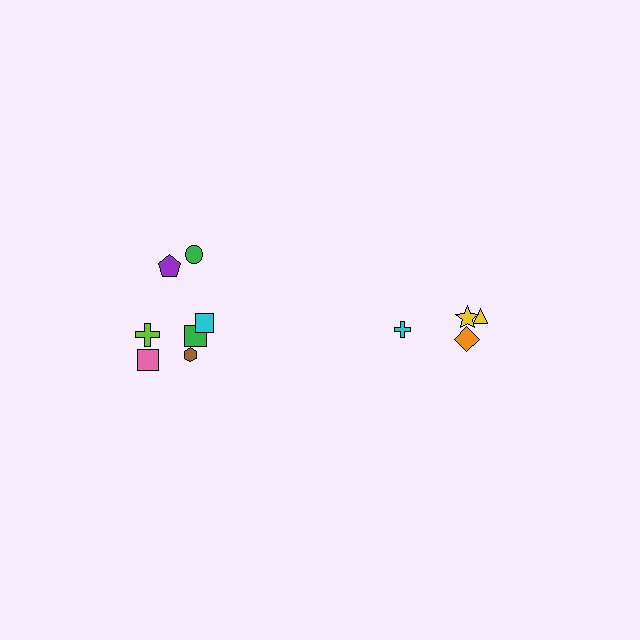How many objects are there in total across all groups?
There are 11 objects.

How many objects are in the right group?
There are 4 objects.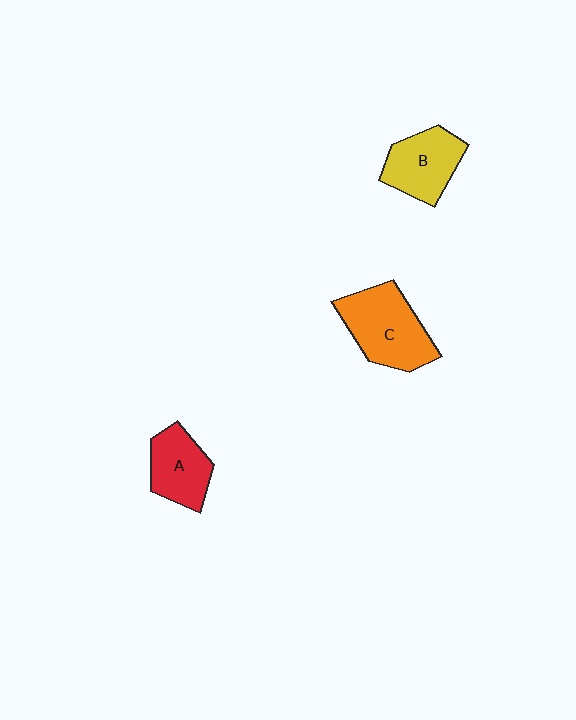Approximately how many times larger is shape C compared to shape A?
Approximately 1.5 times.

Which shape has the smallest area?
Shape A (red).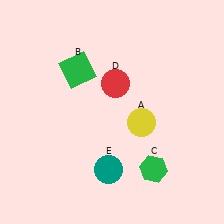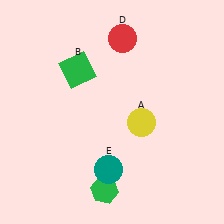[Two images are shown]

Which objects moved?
The objects that moved are: the green hexagon (C), the red circle (D).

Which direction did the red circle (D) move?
The red circle (D) moved up.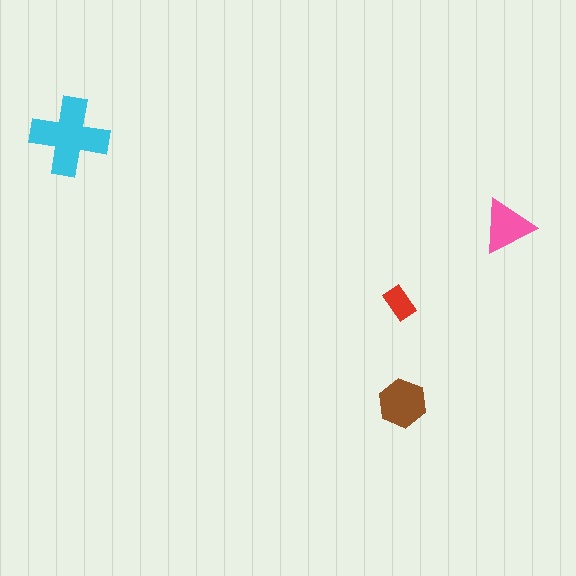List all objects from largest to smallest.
The cyan cross, the brown hexagon, the pink triangle, the red rectangle.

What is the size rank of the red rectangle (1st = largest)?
4th.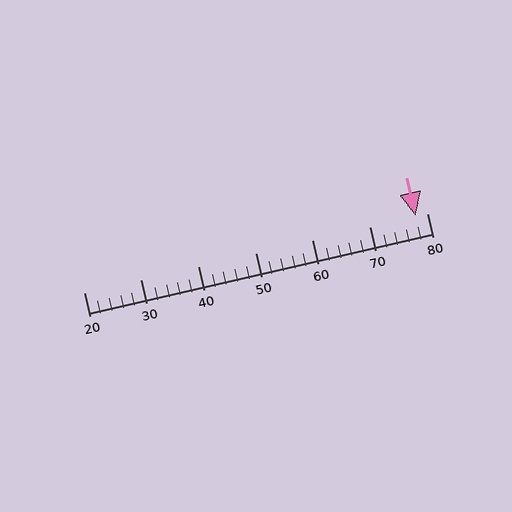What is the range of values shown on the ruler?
The ruler shows values from 20 to 80.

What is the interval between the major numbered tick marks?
The major tick marks are spaced 10 units apart.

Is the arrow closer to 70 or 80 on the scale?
The arrow is closer to 80.